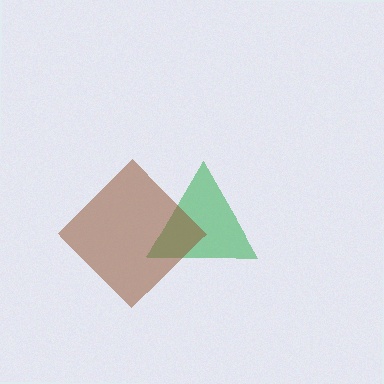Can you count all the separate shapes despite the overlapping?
Yes, there are 2 separate shapes.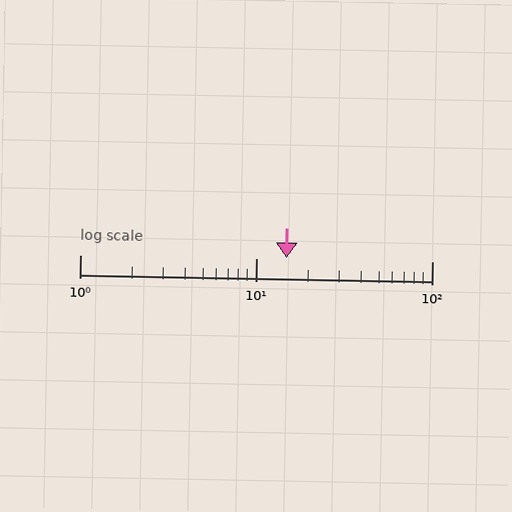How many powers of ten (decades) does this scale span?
The scale spans 2 decades, from 1 to 100.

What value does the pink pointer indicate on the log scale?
The pointer indicates approximately 15.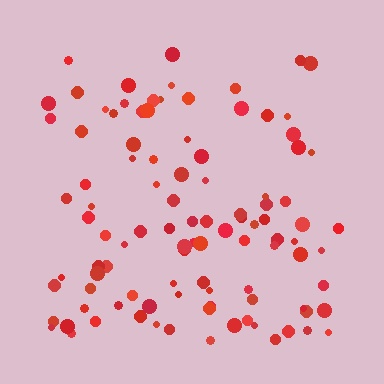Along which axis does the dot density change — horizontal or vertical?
Vertical.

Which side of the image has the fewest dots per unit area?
The top.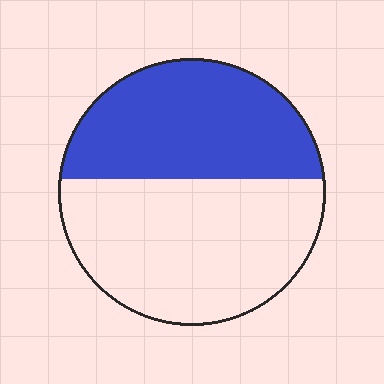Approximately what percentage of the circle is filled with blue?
Approximately 45%.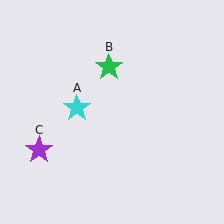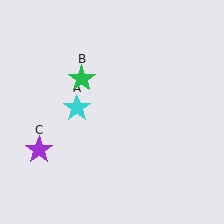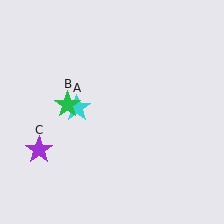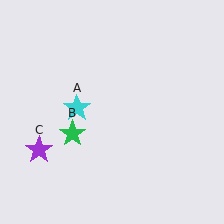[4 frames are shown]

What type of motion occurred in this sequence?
The green star (object B) rotated counterclockwise around the center of the scene.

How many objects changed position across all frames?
1 object changed position: green star (object B).